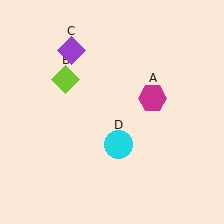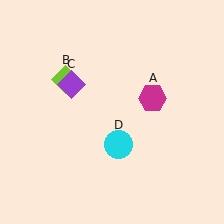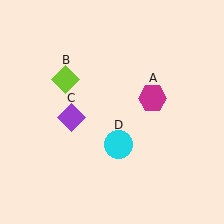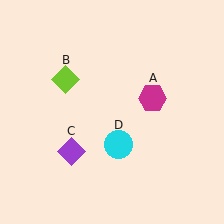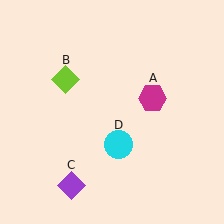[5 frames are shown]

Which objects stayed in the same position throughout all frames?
Magenta hexagon (object A) and lime diamond (object B) and cyan circle (object D) remained stationary.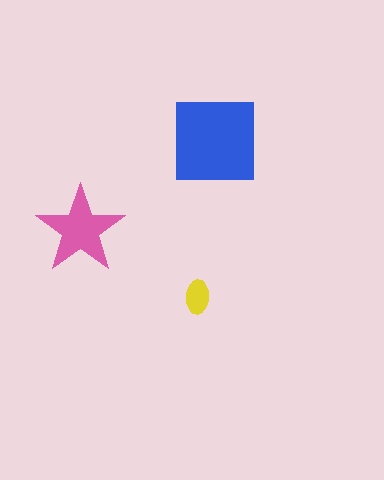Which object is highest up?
The blue square is topmost.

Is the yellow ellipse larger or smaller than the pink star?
Smaller.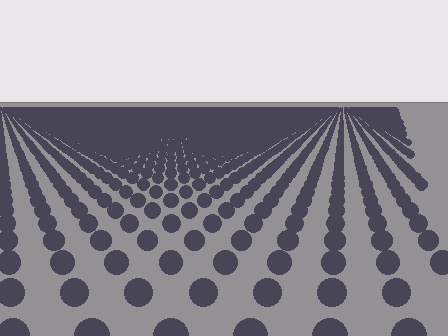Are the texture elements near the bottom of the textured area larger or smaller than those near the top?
Larger. Near the bottom, elements are closer to the viewer and appear at a bigger on-screen size.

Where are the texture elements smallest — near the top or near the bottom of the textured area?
Near the top.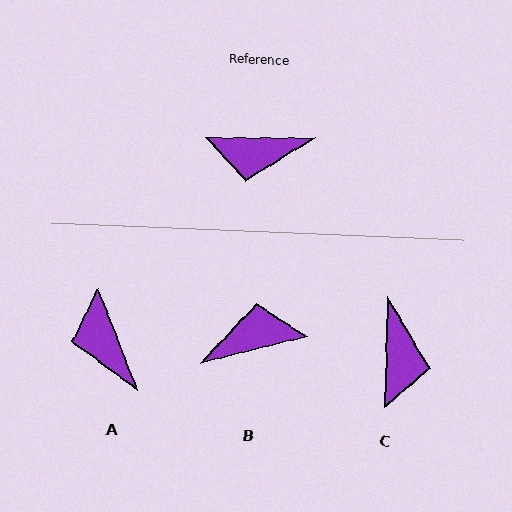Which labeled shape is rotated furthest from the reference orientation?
B, about 165 degrees away.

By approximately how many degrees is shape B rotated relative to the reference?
Approximately 165 degrees clockwise.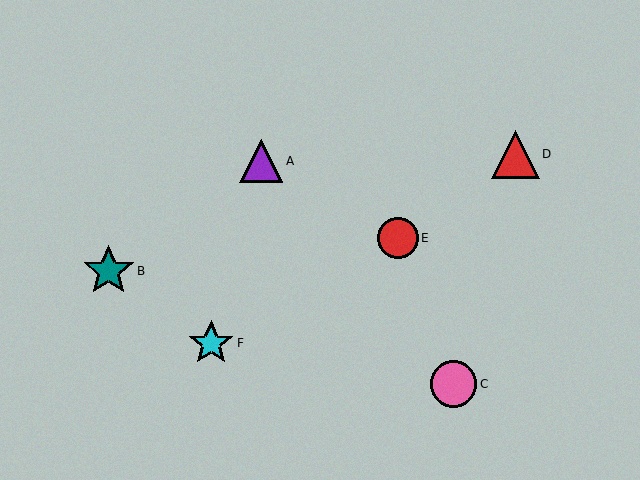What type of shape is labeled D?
Shape D is a red triangle.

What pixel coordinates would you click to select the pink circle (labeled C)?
Click at (453, 384) to select the pink circle C.